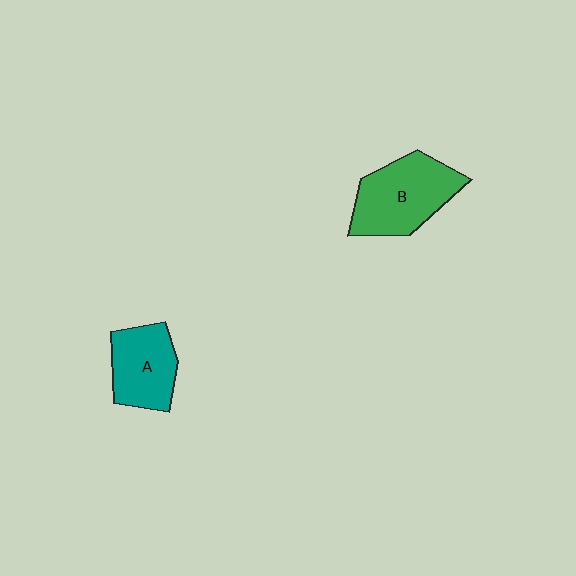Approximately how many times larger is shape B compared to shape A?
Approximately 1.3 times.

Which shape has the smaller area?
Shape A (teal).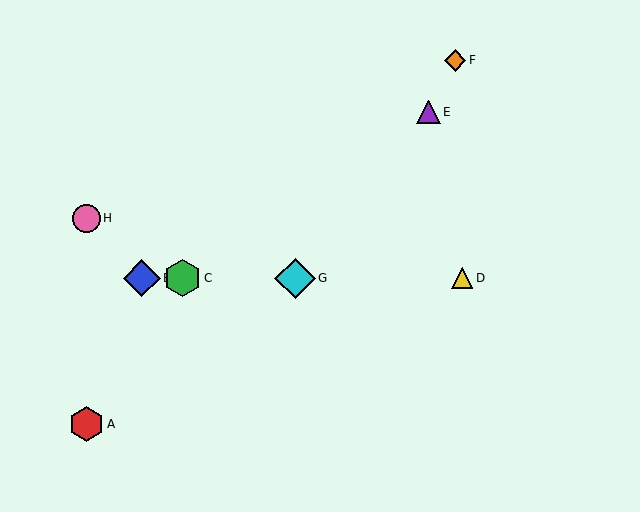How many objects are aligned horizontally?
4 objects (B, C, D, G) are aligned horizontally.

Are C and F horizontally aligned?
No, C is at y≈278 and F is at y≈60.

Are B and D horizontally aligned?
Yes, both are at y≈278.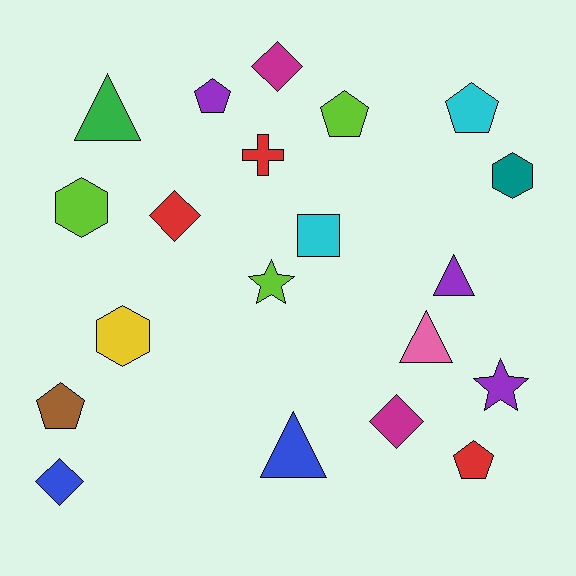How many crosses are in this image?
There is 1 cross.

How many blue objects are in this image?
There are 2 blue objects.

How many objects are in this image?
There are 20 objects.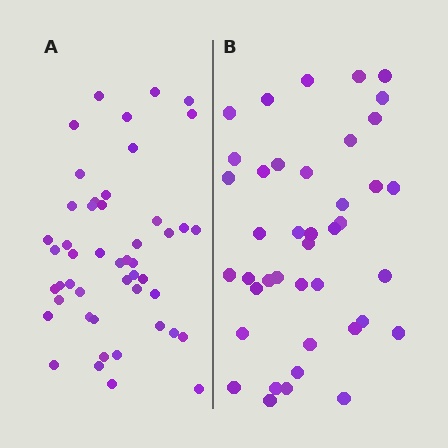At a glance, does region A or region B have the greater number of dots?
Region A (the left region) has more dots.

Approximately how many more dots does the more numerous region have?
Region A has roughly 8 or so more dots than region B.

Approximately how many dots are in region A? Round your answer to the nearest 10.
About 50 dots. (The exact count is 48, which rounds to 50.)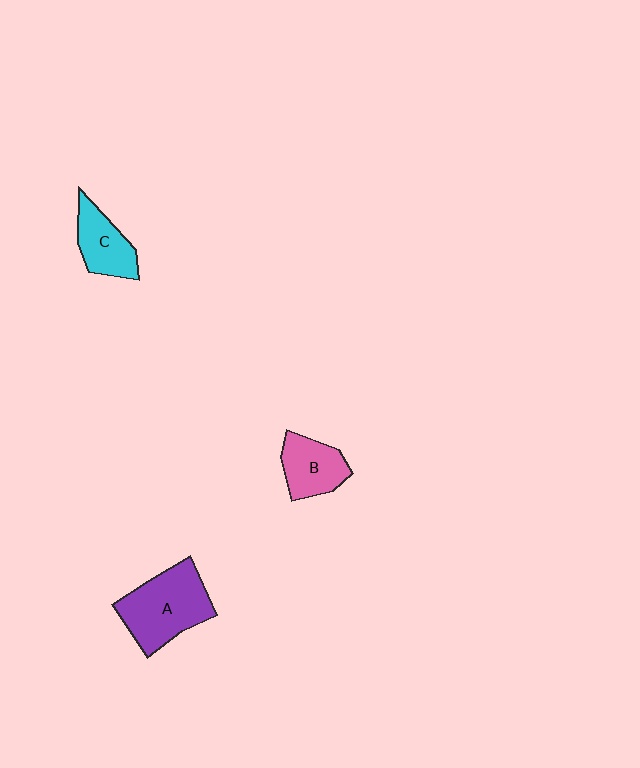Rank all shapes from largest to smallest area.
From largest to smallest: A (purple), B (pink), C (cyan).